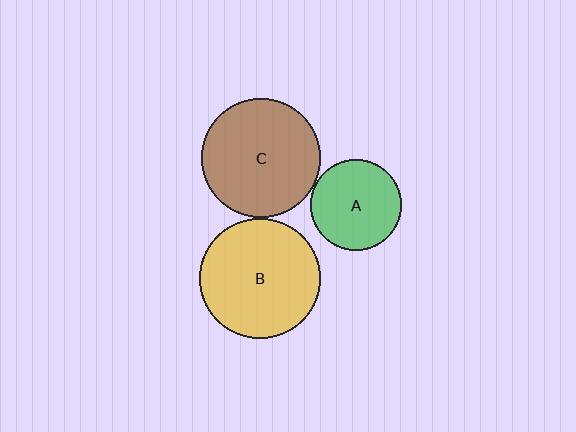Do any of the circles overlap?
No, none of the circles overlap.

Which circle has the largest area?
Circle B (yellow).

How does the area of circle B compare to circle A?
Approximately 1.7 times.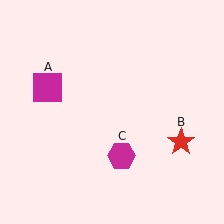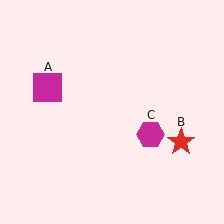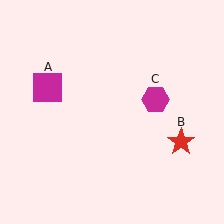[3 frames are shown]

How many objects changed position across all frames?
1 object changed position: magenta hexagon (object C).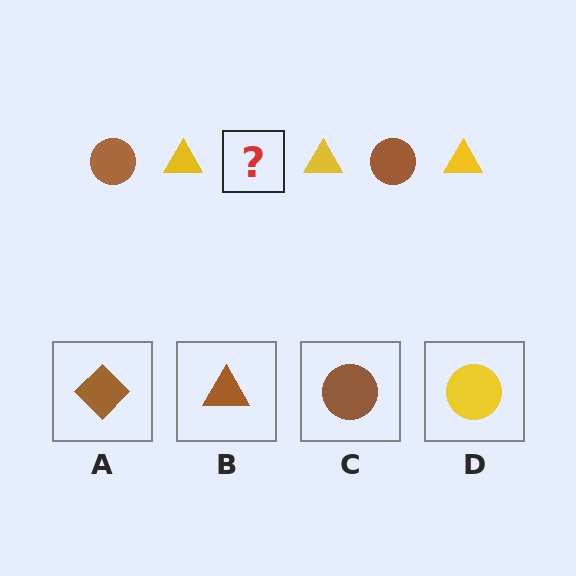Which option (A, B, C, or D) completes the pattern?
C.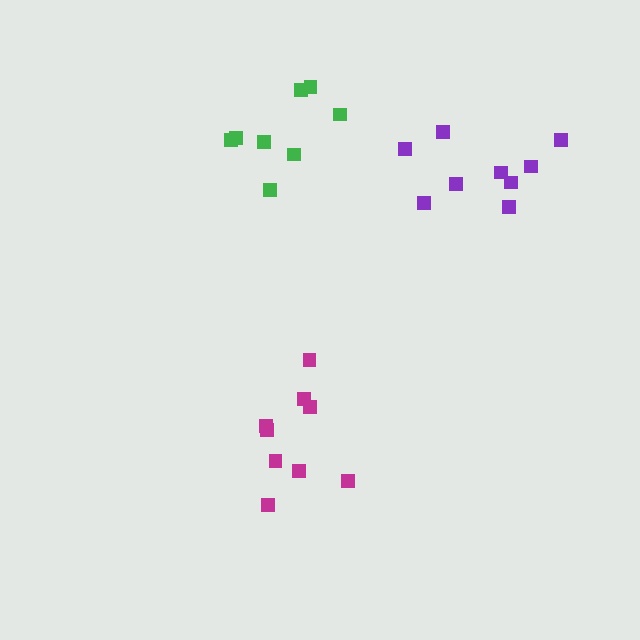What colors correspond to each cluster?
The clusters are colored: green, purple, magenta.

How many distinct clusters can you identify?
There are 3 distinct clusters.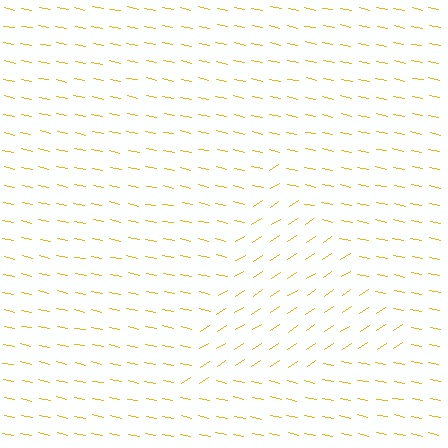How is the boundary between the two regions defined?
The boundary is defined purely by a change in line orientation (approximately 45 degrees difference). All lines are the same color and thickness.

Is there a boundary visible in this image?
Yes, there is a texture boundary formed by a change in line orientation.